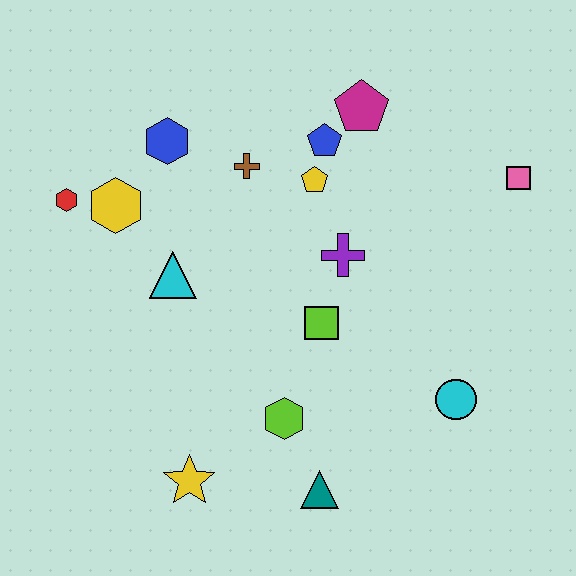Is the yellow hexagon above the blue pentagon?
No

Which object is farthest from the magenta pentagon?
The yellow star is farthest from the magenta pentagon.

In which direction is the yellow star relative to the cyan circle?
The yellow star is to the left of the cyan circle.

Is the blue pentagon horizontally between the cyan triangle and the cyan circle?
Yes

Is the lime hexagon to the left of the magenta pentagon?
Yes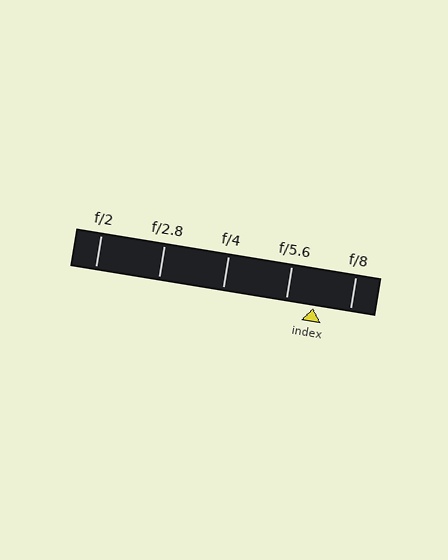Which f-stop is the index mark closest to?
The index mark is closest to f/5.6.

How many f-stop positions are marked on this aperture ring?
There are 5 f-stop positions marked.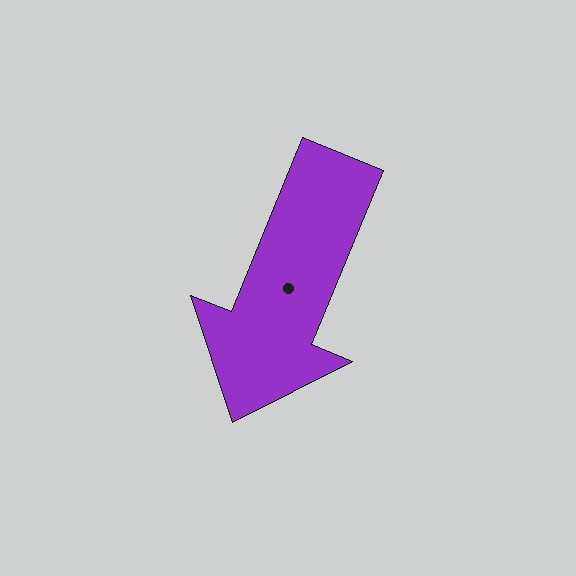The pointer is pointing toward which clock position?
Roughly 7 o'clock.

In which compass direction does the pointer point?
South.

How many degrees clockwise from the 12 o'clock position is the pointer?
Approximately 202 degrees.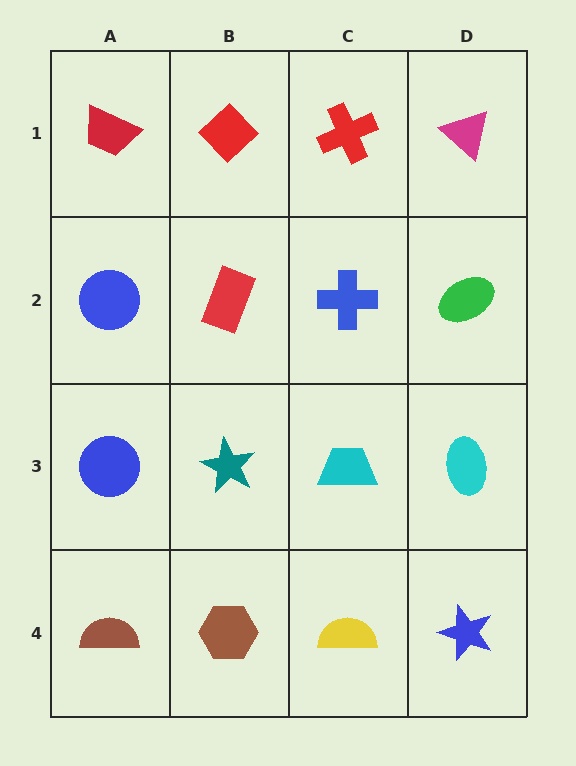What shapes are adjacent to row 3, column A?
A blue circle (row 2, column A), a brown semicircle (row 4, column A), a teal star (row 3, column B).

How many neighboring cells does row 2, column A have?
3.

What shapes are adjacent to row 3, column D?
A green ellipse (row 2, column D), a blue star (row 4, column D), a cyan trapezoid (row 3, column C).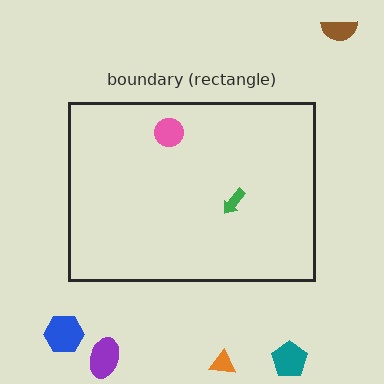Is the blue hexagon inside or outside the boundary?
Outside.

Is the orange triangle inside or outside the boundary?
Outside.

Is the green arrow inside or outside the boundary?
Inside.